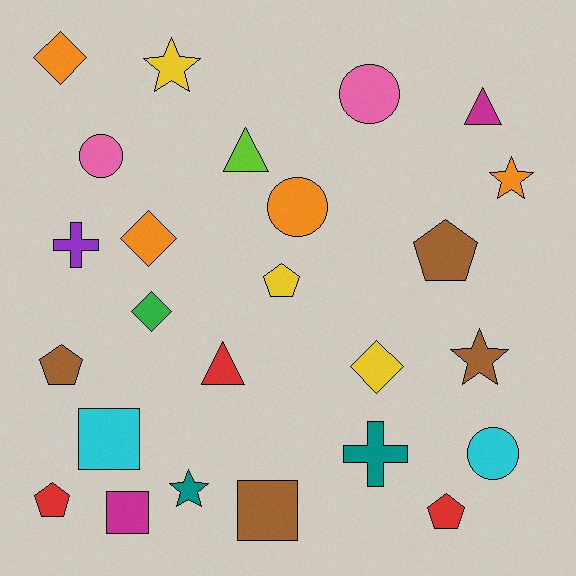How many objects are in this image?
There are 25 objects.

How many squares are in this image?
There are 3 squares.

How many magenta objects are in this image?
There are 2 magenta objects.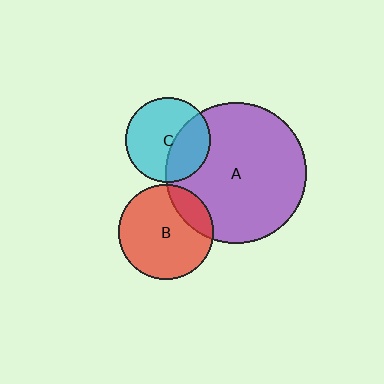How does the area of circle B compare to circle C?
Approximately 1.2 times.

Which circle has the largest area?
Circle A (purple).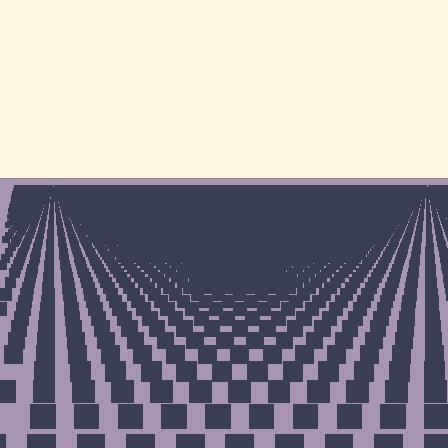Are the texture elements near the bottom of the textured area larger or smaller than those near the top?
Larger. Near the bottom, elements are closer to the viewer and appear at a bigger on-screen size.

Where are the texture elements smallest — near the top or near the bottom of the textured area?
Near the top.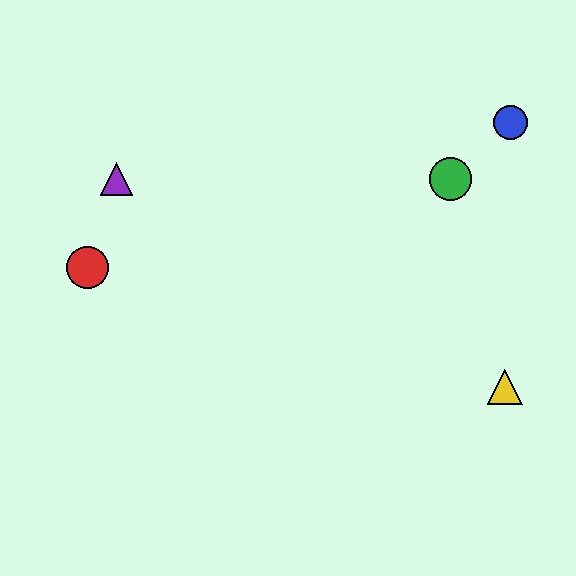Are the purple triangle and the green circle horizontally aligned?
Yes, both are at y≈179.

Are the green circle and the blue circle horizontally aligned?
No, the green circle is at y≈179 and the blue circle is at y≈122.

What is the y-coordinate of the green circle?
The green circle is at y≈179.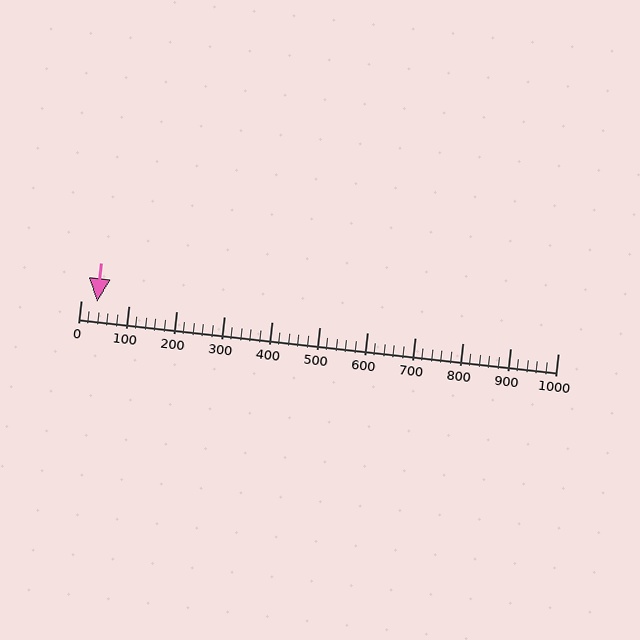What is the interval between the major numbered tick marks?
The major tick marks are spaced 100 units apart.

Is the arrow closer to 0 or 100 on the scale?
The arrow is closer to 0.